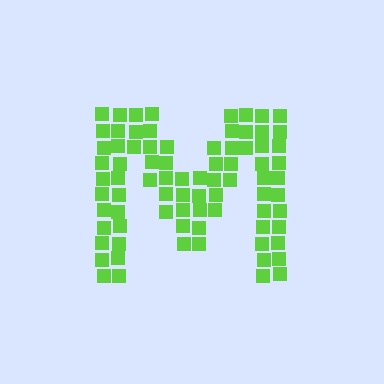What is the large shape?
The large shape is the letter M.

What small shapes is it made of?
It is made of small squares.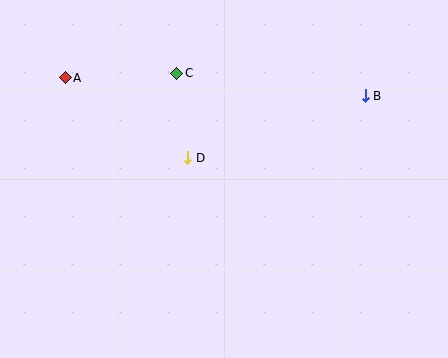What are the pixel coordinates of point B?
Point B is at (365, 96).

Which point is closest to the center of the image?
Point D at (188, 158) is closest to the center.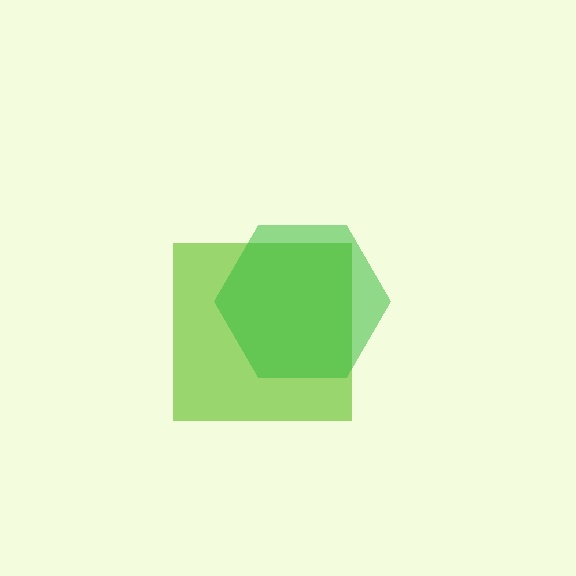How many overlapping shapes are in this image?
There are 2 overlapping shapes in the image.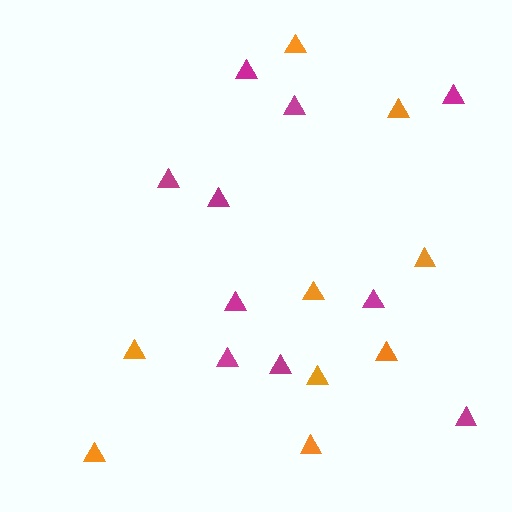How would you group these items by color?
There are 2 groups: one group of orange triangles (9) and one group of magenta triangles (10).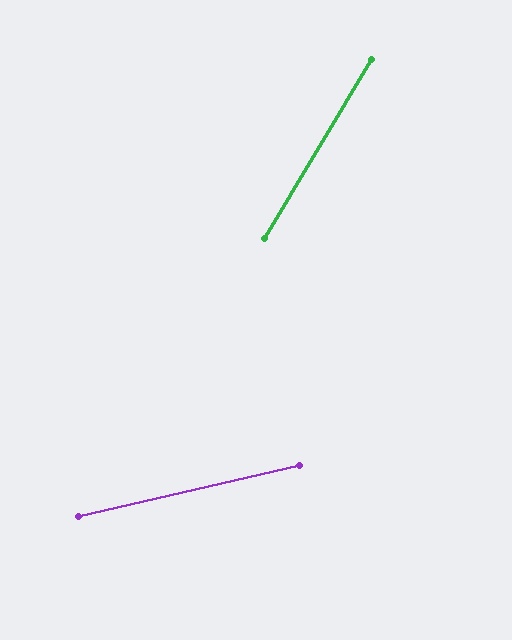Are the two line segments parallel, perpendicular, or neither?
Neither parallel nor perpendicular — they differ by about 46°.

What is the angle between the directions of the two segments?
Approximately 46 degrees.